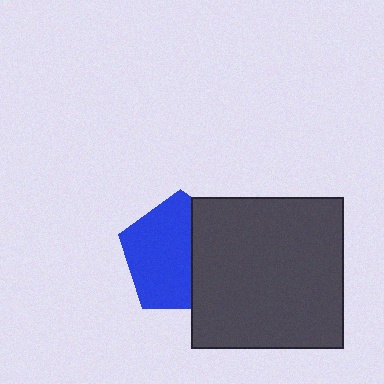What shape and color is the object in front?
The object in front is a dark gray square.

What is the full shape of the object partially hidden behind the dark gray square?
The partially hidden object is a blue pentagon.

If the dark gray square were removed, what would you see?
You would see the complete blue pentagon.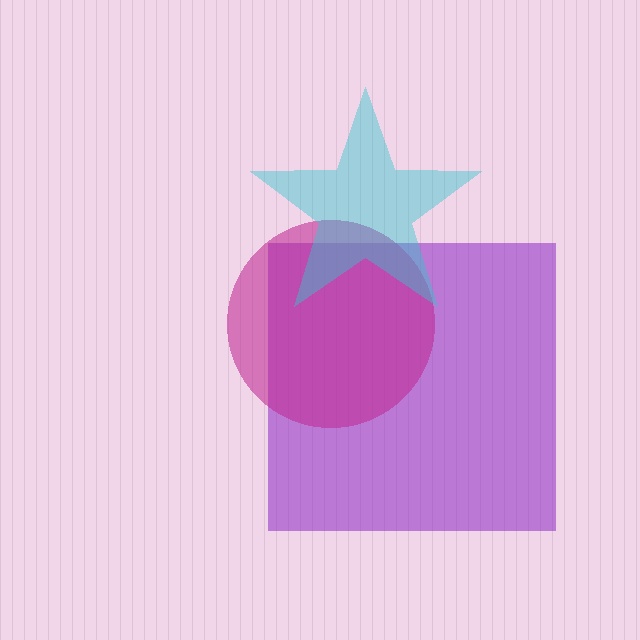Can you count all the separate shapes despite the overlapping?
Yes, there are 3 separate shapes.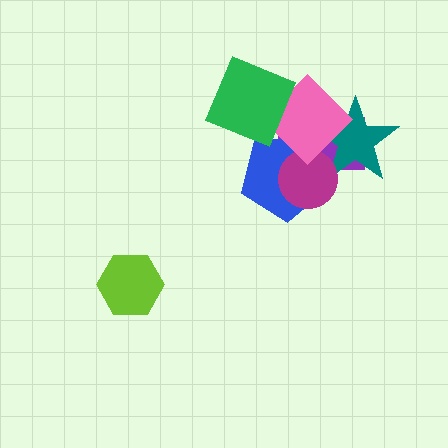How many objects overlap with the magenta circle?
4 objects overlap with the magenta circle.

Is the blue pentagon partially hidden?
Yes, it is partially covered by another shape.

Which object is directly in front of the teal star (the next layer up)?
The magenta circle is directly in front of the teal star.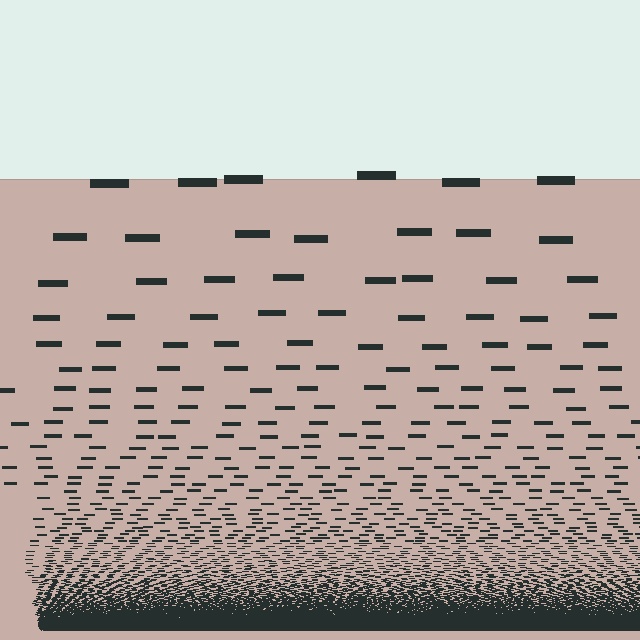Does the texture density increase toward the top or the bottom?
Density increases toward the bottom.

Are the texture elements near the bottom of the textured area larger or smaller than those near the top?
Smaller. The gradient is inverted — elements near the bottom are smaller and denser.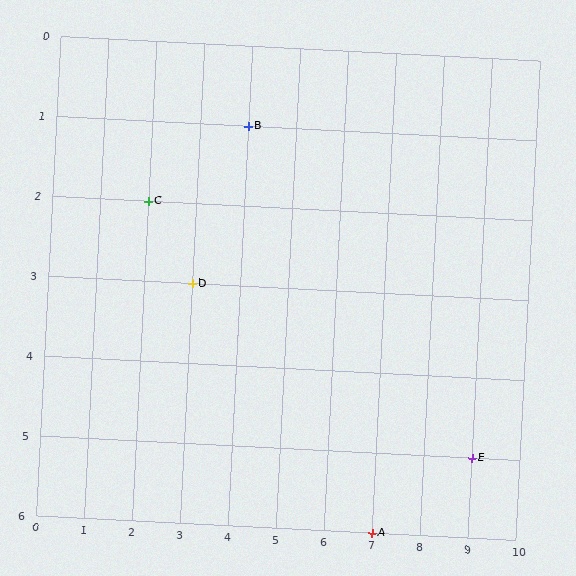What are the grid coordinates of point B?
Point B is at grid coordinates (4, 1).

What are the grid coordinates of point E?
Point E is at grid coordinates (9, 5).